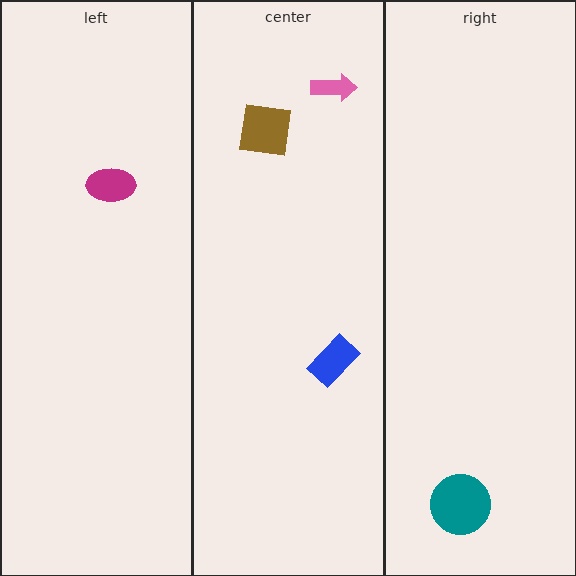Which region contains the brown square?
The center region.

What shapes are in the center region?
The blue rectangle, the brown square, the pink arrow.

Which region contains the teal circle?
The right region.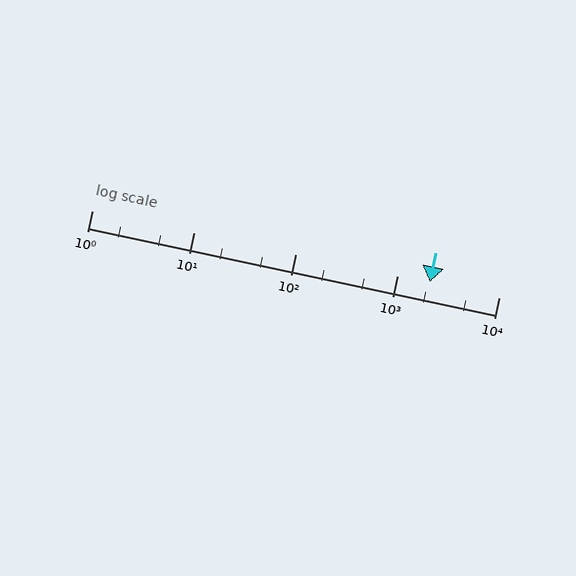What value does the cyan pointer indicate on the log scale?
The pointer indicates approximately 2100.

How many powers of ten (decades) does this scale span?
The scale spans 4 decades, from 1 to 10000.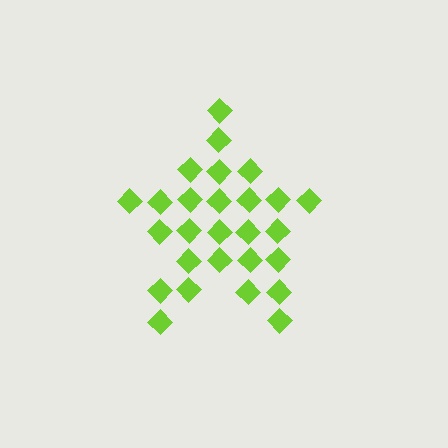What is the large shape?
The large shape is a star.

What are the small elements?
The small elements are diamonds.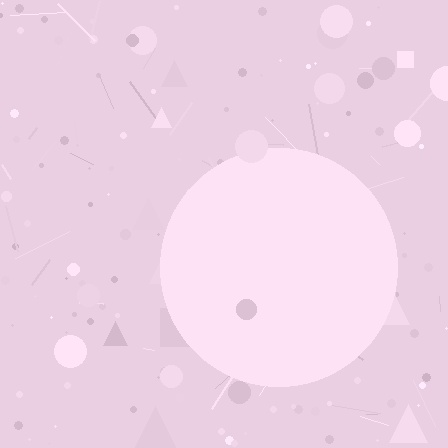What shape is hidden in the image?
A circle is hidden in the image.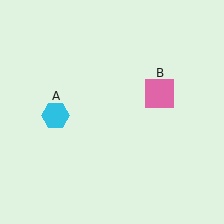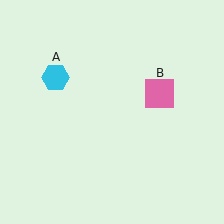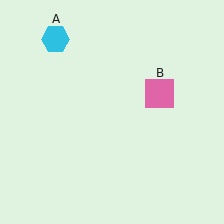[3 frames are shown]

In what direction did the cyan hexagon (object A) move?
The cyan hexagon (object A) moved up.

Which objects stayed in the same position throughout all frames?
Pink square (object B) remained stationary.